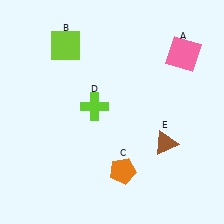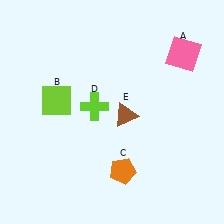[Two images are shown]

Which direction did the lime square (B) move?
The lime square (B) moved down.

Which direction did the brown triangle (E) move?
The brown triangle (E) moved left.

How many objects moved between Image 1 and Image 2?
2 objects moved between the two images.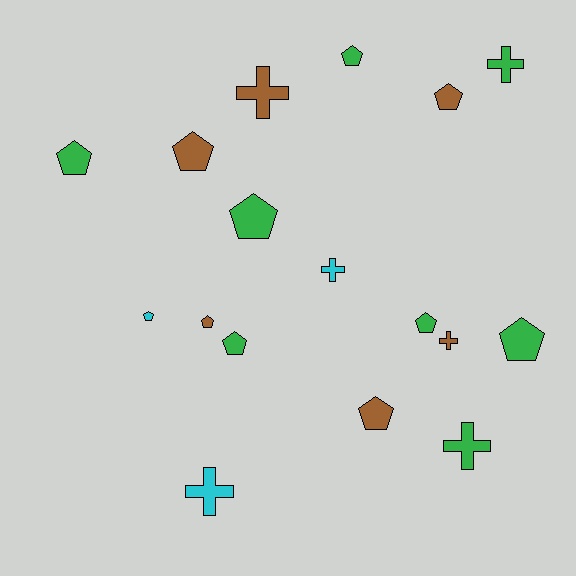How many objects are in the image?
There are 17 objects.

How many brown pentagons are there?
There are 4 brown pentagons.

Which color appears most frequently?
Green, with 8 objects.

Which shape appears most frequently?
Pentagon, with 11 objects.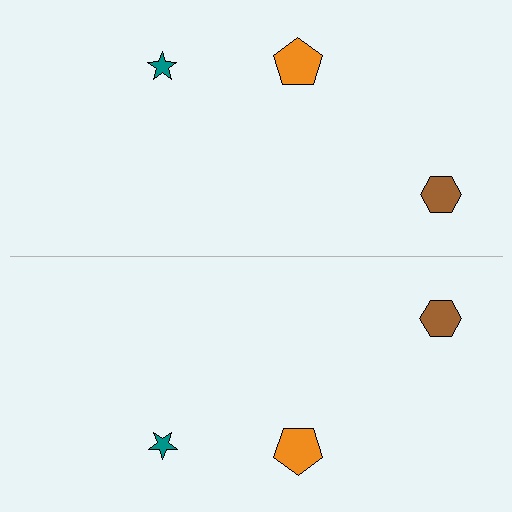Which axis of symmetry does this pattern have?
The pattern has a horizontal axis of symmetry running through the center of the image.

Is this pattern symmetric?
Yes, this pattern has bilateral (reflection) symmetry.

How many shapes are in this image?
There are 6 shapes in this image.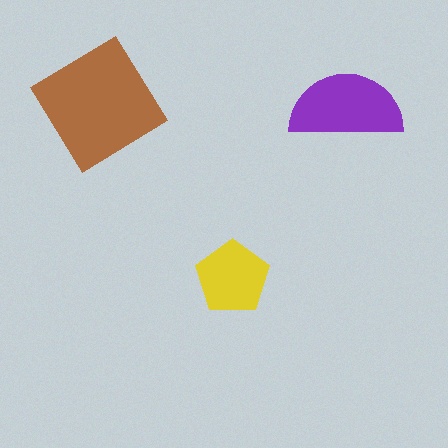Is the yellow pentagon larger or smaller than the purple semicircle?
Smaller.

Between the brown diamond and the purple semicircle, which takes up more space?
The brown diamond.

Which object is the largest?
The brown diamond.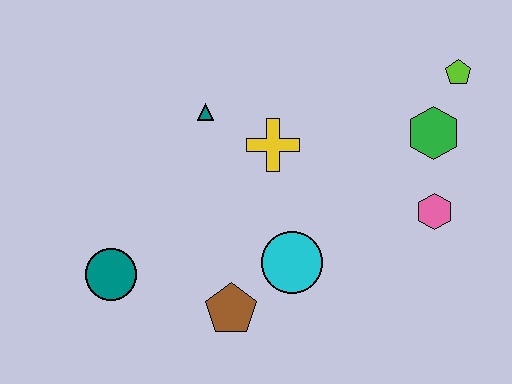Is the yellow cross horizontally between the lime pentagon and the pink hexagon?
No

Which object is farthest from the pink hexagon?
The teal circle is farthest from the pink hexagon.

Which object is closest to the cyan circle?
The brown pentagon is closest to the cyan circle.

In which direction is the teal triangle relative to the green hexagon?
The teal triangle is to the left of the green hexagon.